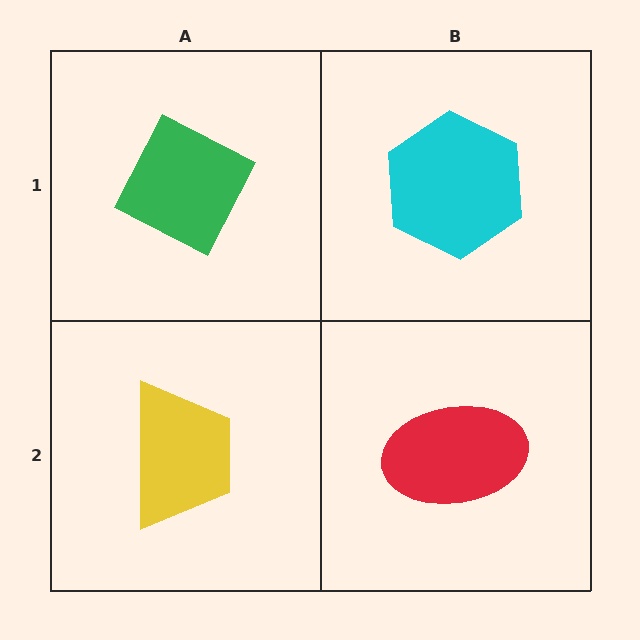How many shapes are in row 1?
2 shapes.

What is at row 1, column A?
A green diamond.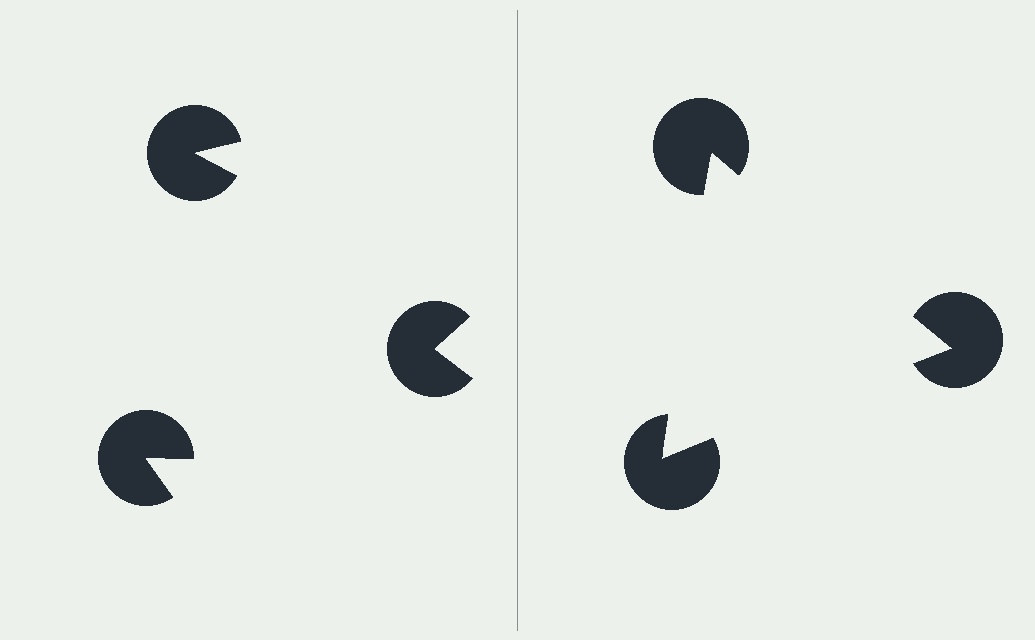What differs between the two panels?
The pac-man discs are positioned identically on both sides; only the wedge orientations differ. On the right they align to a triangle; on the left they are misaligned.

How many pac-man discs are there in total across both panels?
6 — 3 on each side.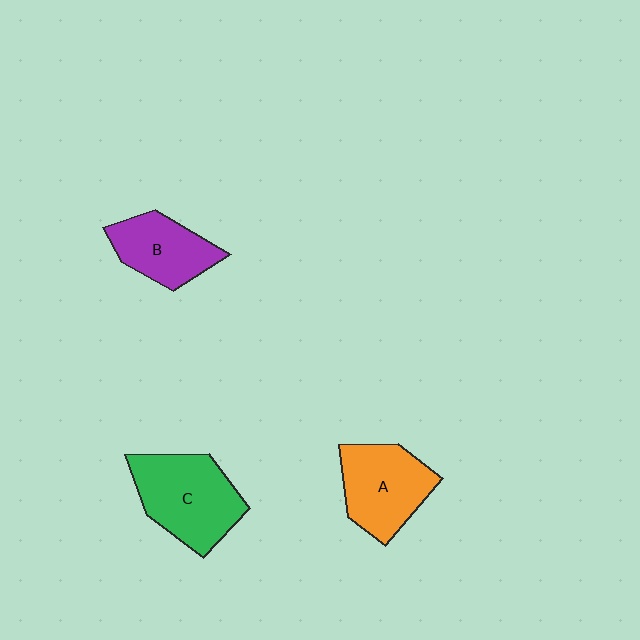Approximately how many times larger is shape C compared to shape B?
Approximately 1.4 times.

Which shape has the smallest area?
Shape B (purple).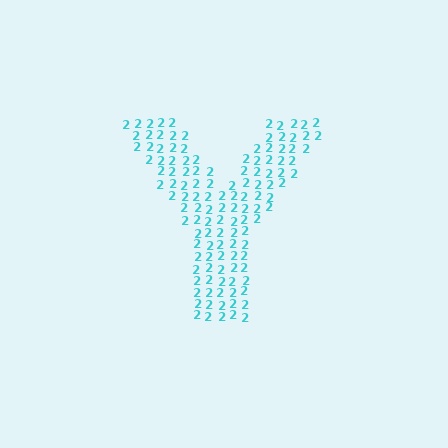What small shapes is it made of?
It is made of small digit 2's.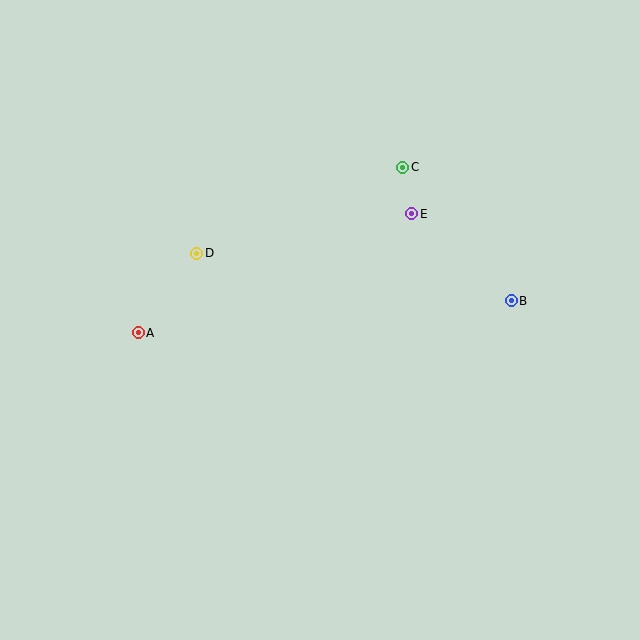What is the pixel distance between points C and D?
The distance between C and D is 223 pixels.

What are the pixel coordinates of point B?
Point B is at (511, 301).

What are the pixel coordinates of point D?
Point D is at (197, 253).